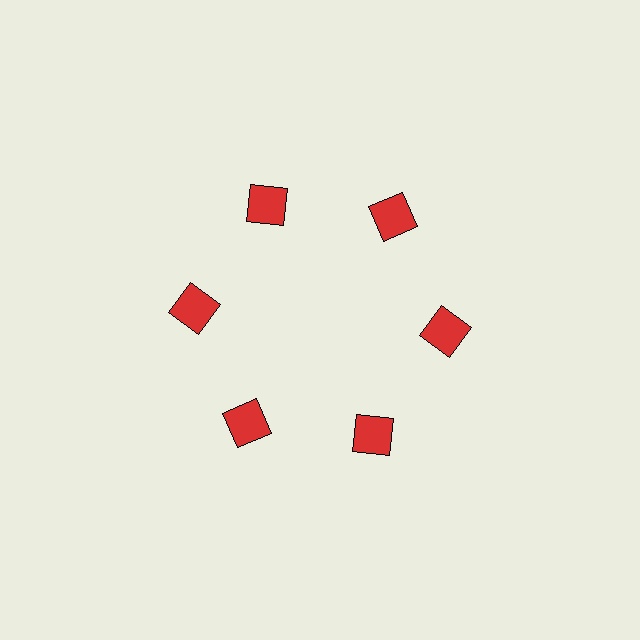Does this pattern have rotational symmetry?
Yes, this pattern has 6-fold rotational symmetry. It looks the same after rotating 60 degrees around the center.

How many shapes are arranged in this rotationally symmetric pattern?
There are 6 shapes, arranged in 6 groups of 1.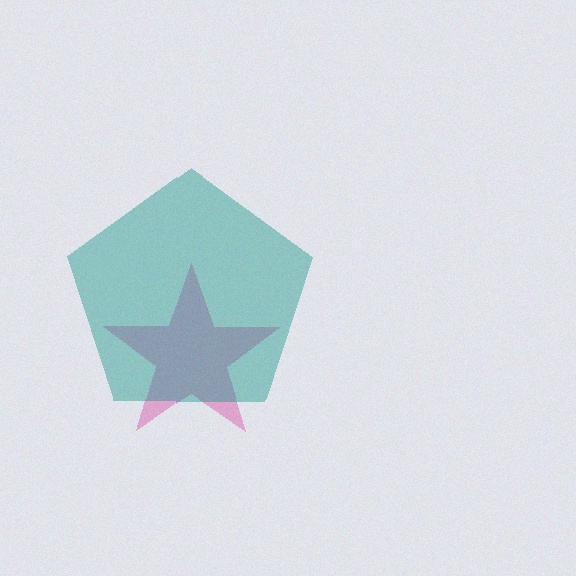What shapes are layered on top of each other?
The layered shapes are: a pink star, a teal pentagon.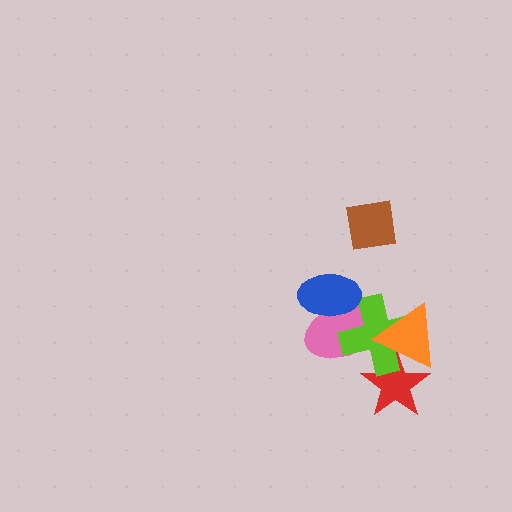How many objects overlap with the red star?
2 objects overlap with the red star.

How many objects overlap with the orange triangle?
3 objects overlap with the orange triangle.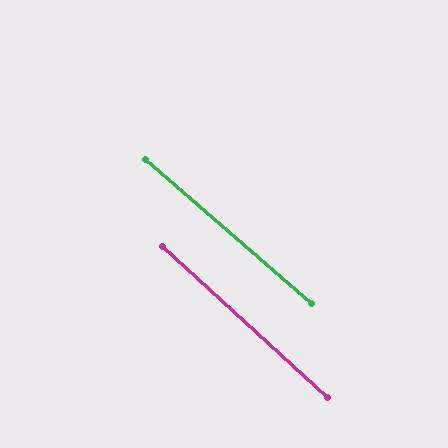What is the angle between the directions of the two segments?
Approximately 1 degree.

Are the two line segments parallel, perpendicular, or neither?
Parallel — their directions differ by only 1.4°.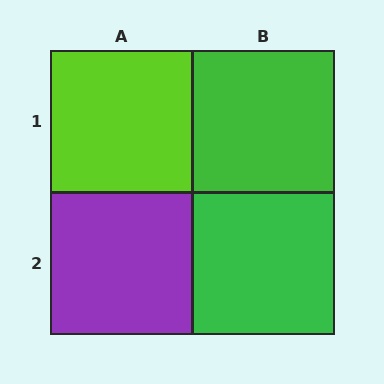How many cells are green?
2 cells are green.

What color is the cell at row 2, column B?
Green.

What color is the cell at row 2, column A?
Purple.